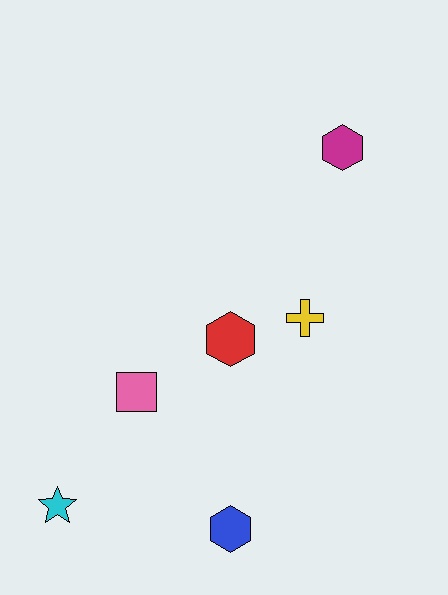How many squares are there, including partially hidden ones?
There is 1 square.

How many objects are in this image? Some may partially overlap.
There are 6 objects.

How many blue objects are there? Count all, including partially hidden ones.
There is 1 blue object.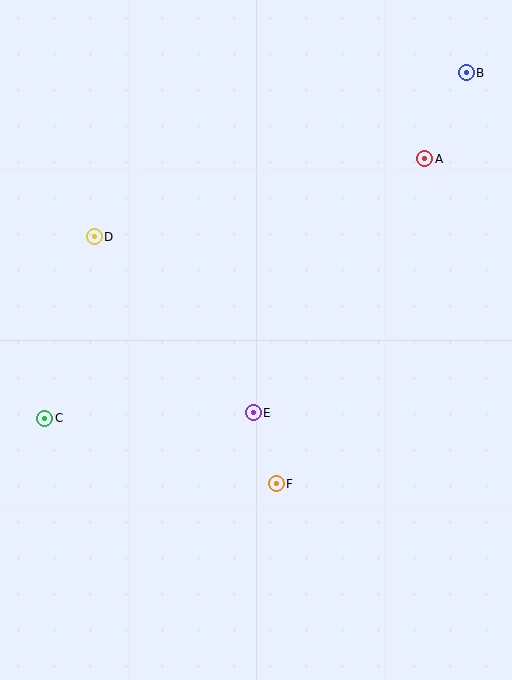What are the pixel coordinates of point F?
Point F is at (276, 484).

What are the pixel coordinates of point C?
Point C is at (45, 418).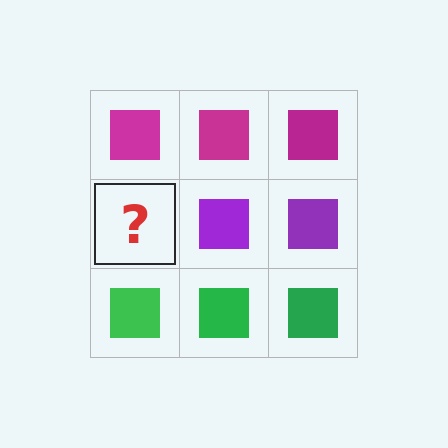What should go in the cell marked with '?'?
The missing cell should contain a purple square.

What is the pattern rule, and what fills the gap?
The rule is that each row has a consistent color. The gap should be filled with a purple square.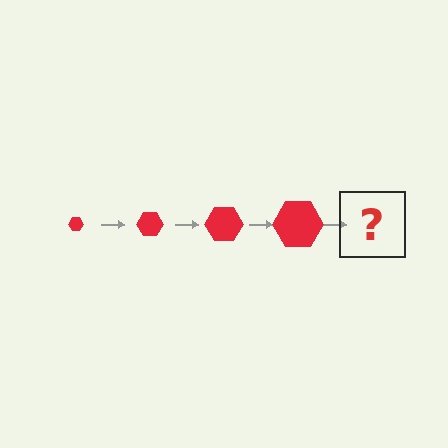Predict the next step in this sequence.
The next step is a red hexagon, larger than the previous one.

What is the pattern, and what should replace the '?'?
The pattern is that the hexagon gets progressively larger each step. The '?' should be a red hexagon, larger than the previous one.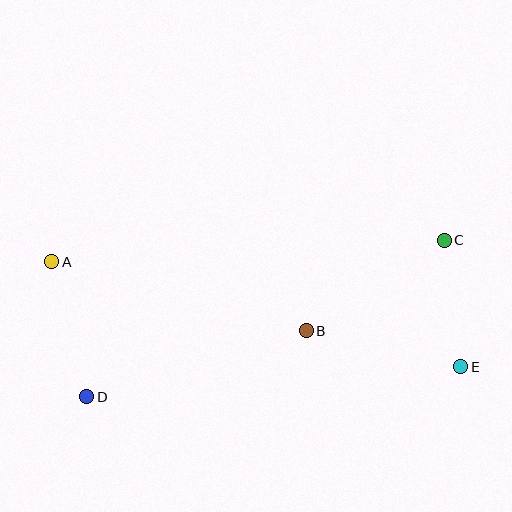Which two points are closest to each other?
Points C and E are closest to each other.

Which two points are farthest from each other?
Points A and E are farthest from each other.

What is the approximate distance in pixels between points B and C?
The distance between B and C is approximately 165 pixels.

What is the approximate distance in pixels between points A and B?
The distance between A and B is approximately 263 pixels.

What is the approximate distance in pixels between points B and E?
The distance between B and E is approximately 159 pixels.